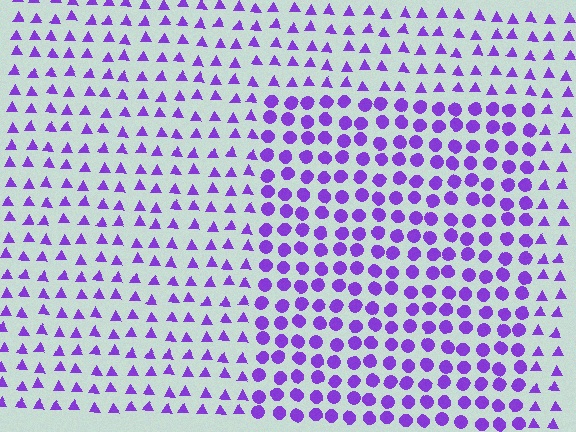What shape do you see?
I see a rectangle.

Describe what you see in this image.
The image is filled with small purple elements arranged in a uniform grid. A rectangle-shaped region contains circles, while the surrounding area contains triangles. The boundary is defined purely by the change in element shape.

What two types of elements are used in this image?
The image uses circles inside the rectangle region and triangles outside it.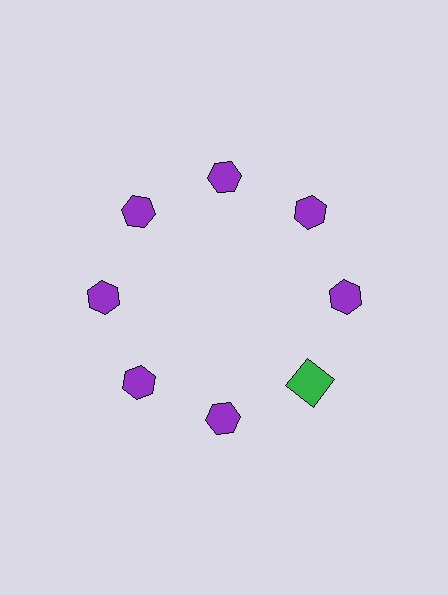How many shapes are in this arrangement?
There are 8 shapes arranged in a ring pattern.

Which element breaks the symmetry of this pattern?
The green square at roughly the 4 o'clock position breaks the symmetry. All other shapes are purple hexagons.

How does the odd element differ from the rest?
It differs in both color (green instead of purple) and shape (square instead of hexagon).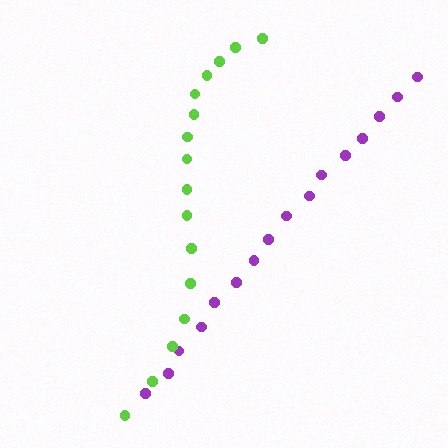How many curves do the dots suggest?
There are 2 distinct paths.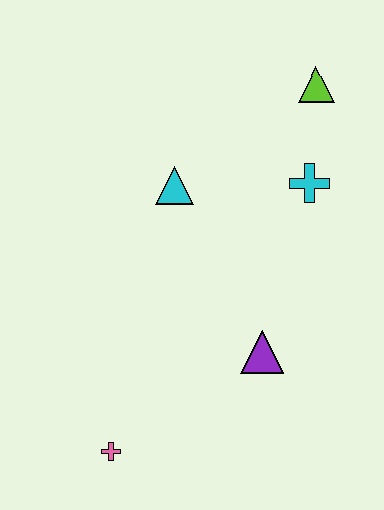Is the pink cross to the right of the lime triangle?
No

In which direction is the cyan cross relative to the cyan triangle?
The cyan cross is to the right of the cyan triangle.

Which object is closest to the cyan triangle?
The cyan cross is closest to the cyan triangle.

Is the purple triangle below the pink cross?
No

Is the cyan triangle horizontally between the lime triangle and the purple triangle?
No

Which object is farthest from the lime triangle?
The pink cross is farthest from the lime triangle.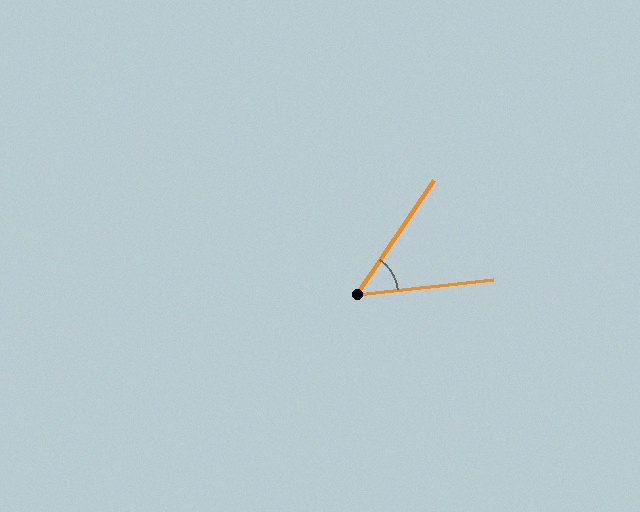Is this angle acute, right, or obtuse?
It is acute.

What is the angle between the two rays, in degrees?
Approximately 50 degrees.